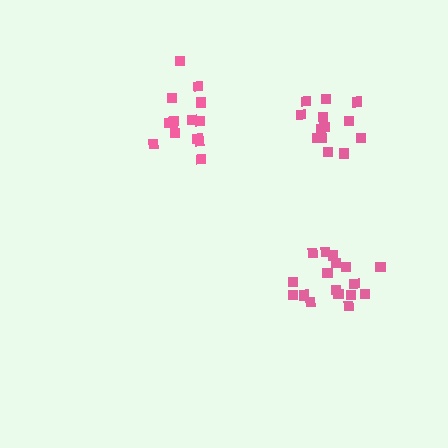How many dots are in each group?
Group 1: 17 dots, Group 2: 13 dots, Group 3: 14 dots (44 total).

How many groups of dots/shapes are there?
There are 3 groups.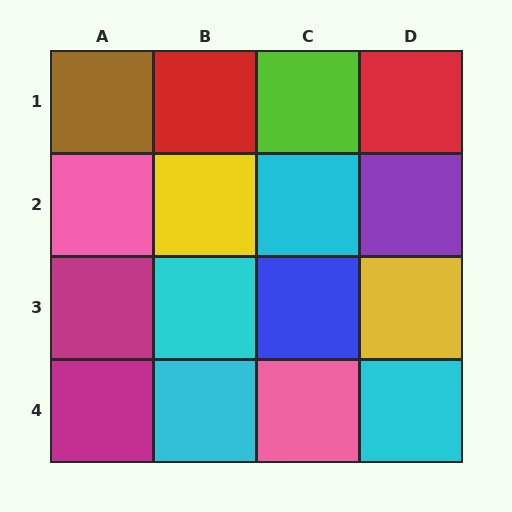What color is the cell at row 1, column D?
Red.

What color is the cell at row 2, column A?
Pink.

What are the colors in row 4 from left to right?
Magenta, cyan, pink, cyan.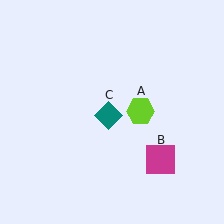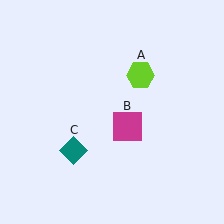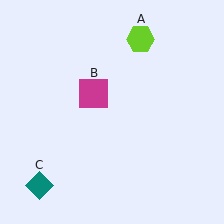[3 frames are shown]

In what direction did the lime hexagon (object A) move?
The lime hexagon (object A) moved up.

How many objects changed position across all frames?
3 objects changed position: lime hexagon (object A), magenta square (object B), teal diamond (object C).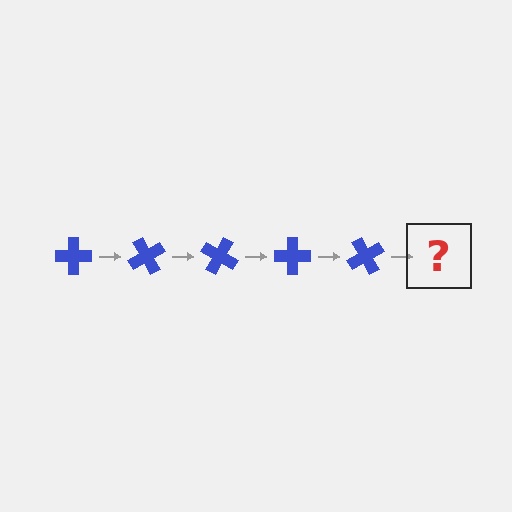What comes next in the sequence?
The next element should be a blue cross rotated 300 degrees.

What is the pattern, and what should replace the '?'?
The pattern is that the cross rotates 60 degrees each step. The '?' should be a blue cross rotated 300 degrees.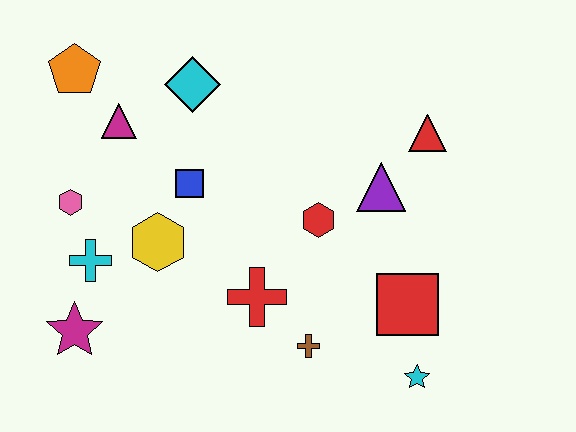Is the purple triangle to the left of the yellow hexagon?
No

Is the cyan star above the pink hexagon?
No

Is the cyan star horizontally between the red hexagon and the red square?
No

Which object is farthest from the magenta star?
The red triangle is farthest from the magenta star.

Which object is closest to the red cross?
The brown cross is closest to the red cross.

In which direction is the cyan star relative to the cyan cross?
The cyan star is to the right of the cyan cross.